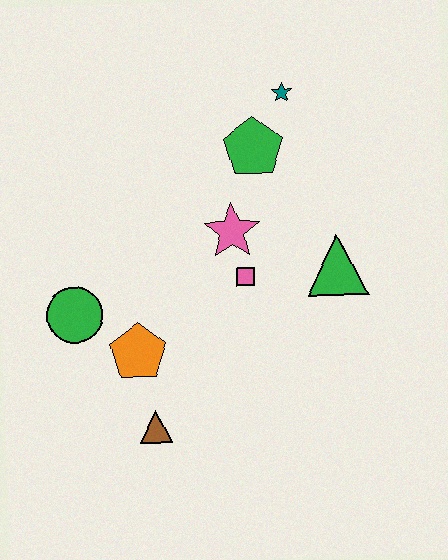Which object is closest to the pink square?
The pink star is closest to the pink square.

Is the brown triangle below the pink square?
Yes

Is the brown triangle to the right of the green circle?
Yes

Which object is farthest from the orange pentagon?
The teal star is farthest from the orange pentagon.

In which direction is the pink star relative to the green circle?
The pink star is to the right of the green circle.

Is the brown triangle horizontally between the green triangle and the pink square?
No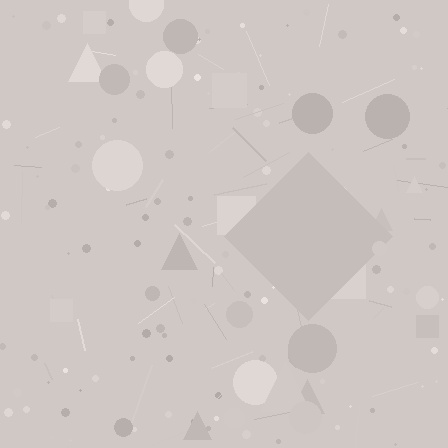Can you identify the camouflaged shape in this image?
The camouflaged shape is a diamond.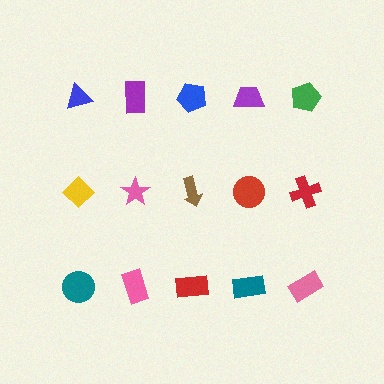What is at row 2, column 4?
A red circle.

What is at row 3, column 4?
A teal rectangle.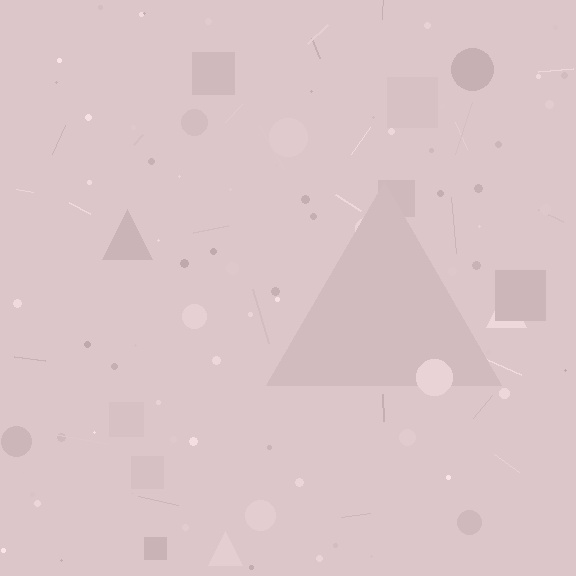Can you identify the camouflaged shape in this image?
The camouflaged shape is a triangle.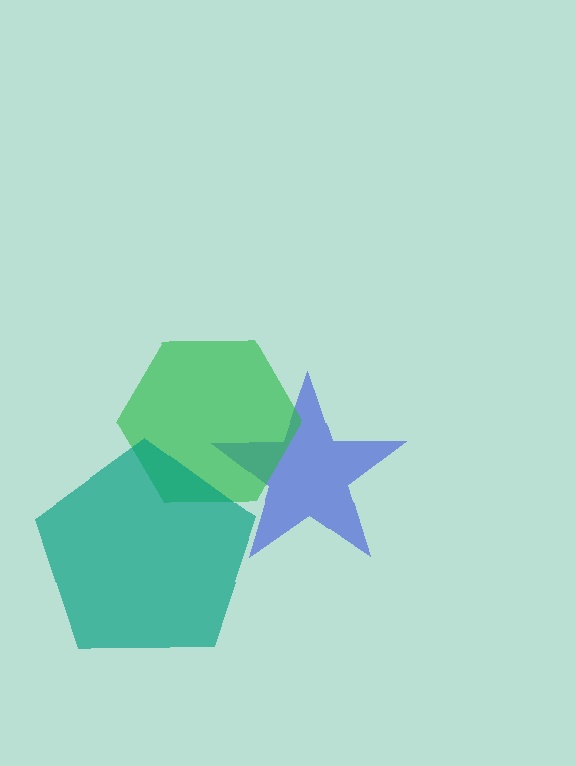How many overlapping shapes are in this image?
There are 3 overlapping shapes in the image.